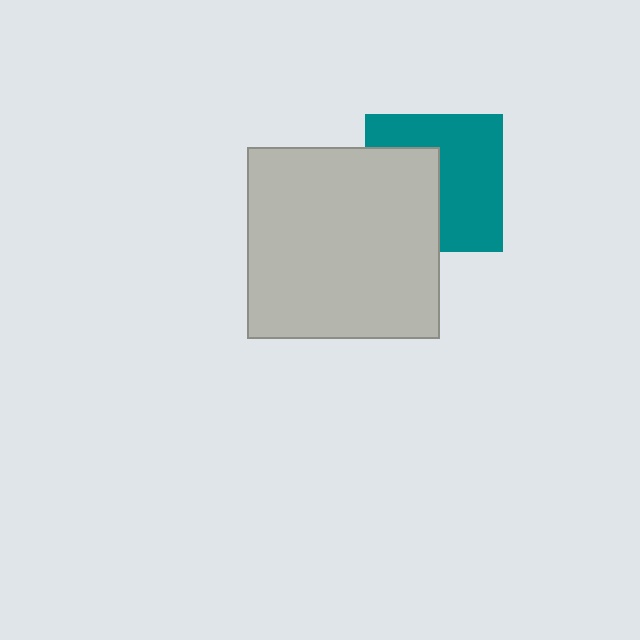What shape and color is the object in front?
The object in front is a light gray square.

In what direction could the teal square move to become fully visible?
The teal square could move right. That would shift it out from behind the light gray square entirely.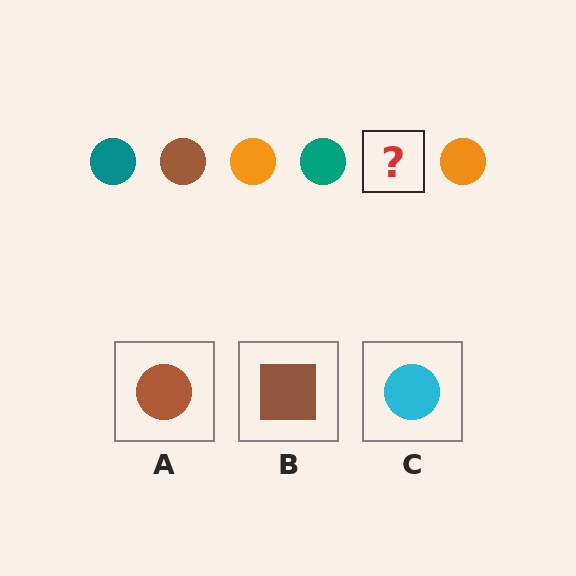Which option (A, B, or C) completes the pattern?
A.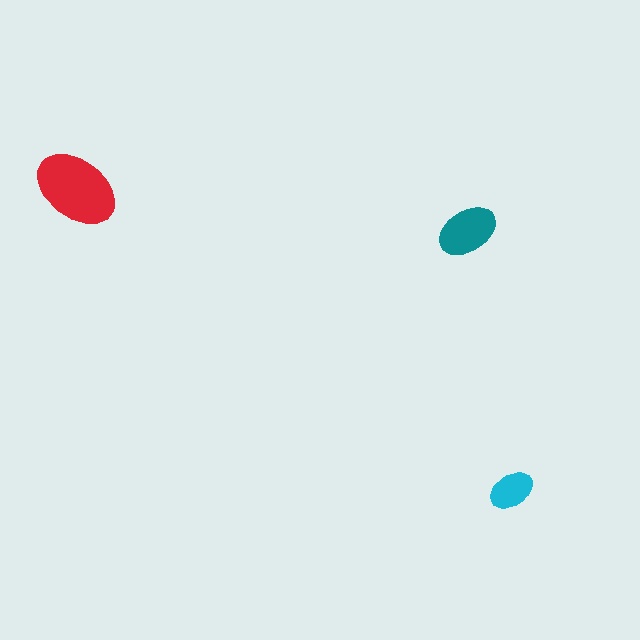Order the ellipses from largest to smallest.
the red one, the teal one, the cyan one.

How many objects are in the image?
There are 3 objects in the image.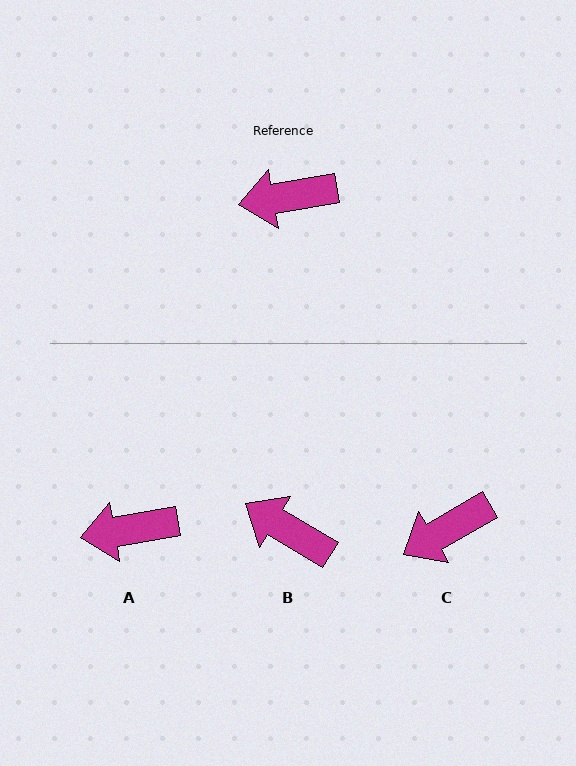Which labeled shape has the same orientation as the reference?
A.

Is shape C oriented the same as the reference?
No, it is off by about 21 degrees.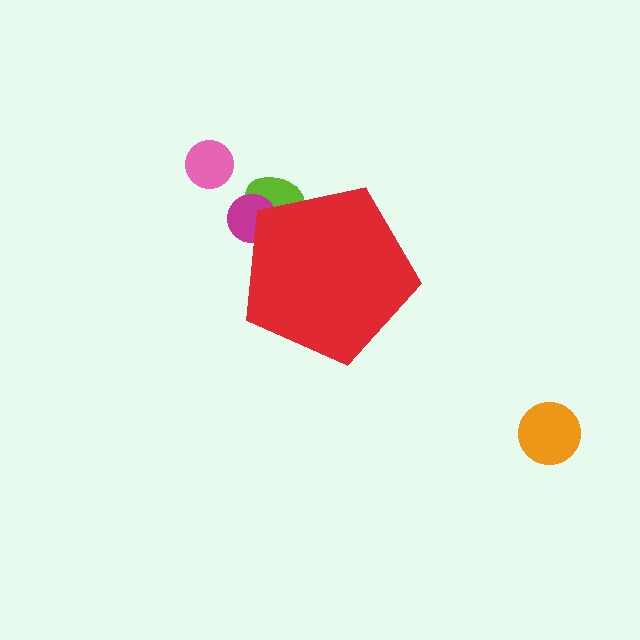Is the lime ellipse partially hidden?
Yes, the lime ellipse is partially hidden behind the red pentagon.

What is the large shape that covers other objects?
A red pentagon.